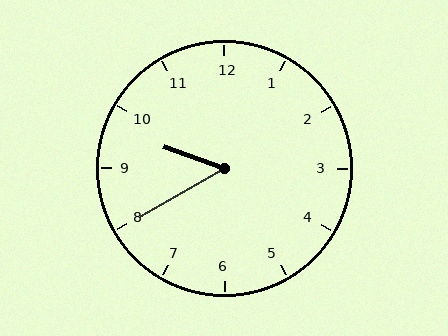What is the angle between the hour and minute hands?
Approximately 50 degrees.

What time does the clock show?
9:40.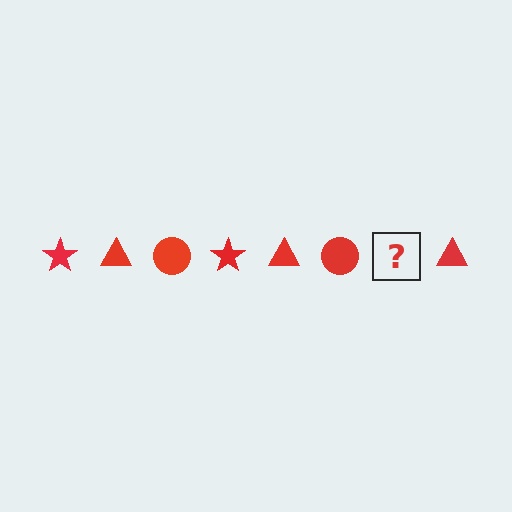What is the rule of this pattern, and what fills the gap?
The rule is that the pattern cycles through star, triangle, circle shapes in red. The gap should be filled with a red star.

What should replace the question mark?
The question mark should be replaced with a red star.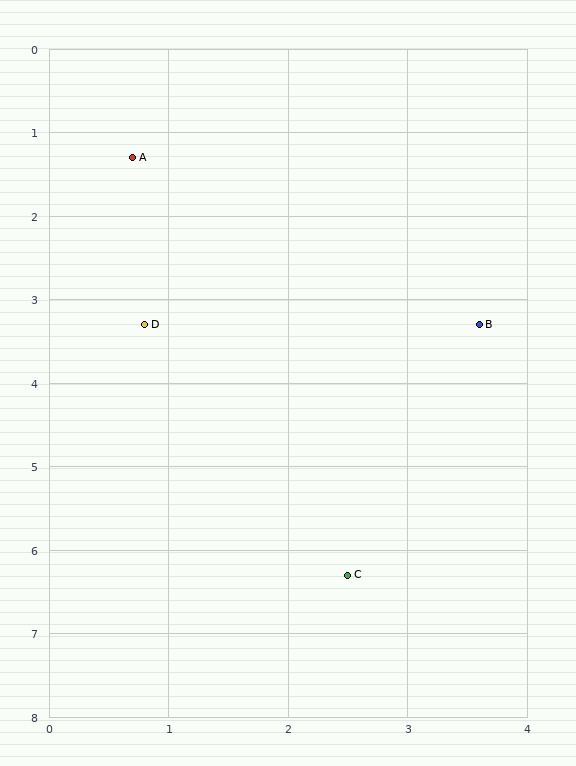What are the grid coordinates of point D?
Point D is at approximately (0.8, 3.3).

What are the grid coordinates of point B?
Point B is at approximately (3.6, 3.3).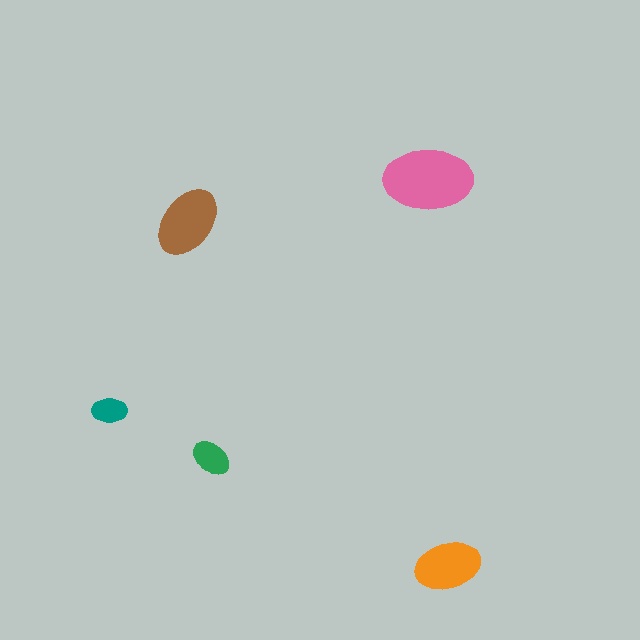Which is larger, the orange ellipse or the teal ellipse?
The orange one.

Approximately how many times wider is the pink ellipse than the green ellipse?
About 2 times wider.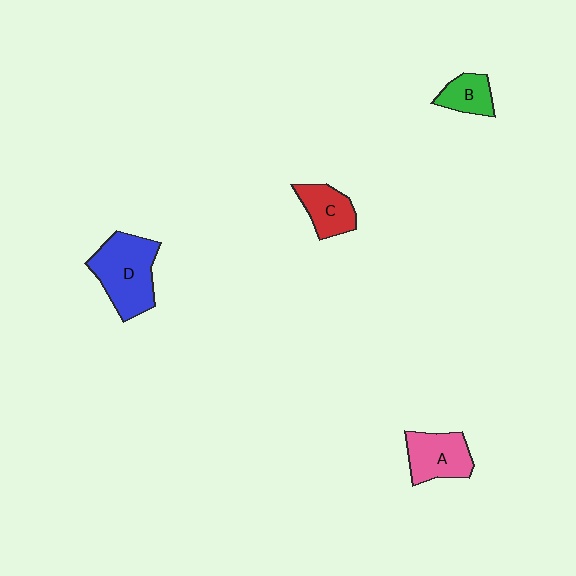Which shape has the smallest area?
Shape B (green).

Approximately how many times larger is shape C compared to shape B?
Approximately 1.2 times.